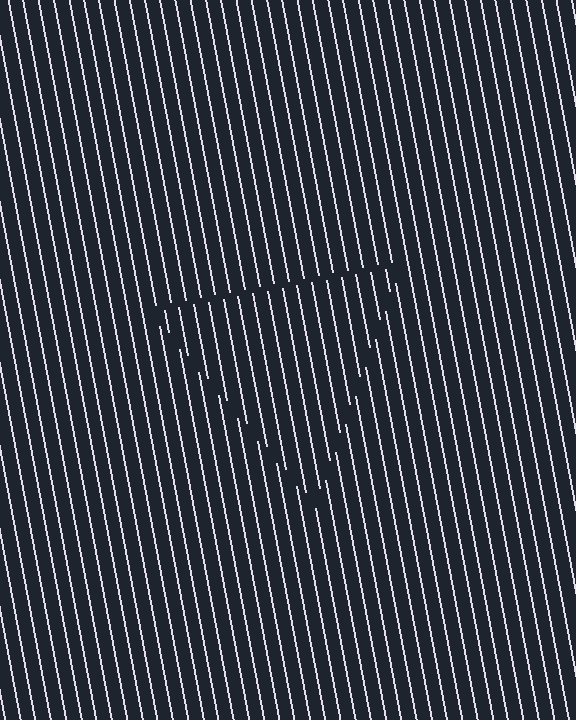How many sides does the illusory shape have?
3 sides — the line-ends trace a triangle.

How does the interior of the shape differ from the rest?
The interior of the shape contains the same grating, shifted by half a period — the contour is defined by the phase discontinuity where line-ends from the inner and outer gratings abut.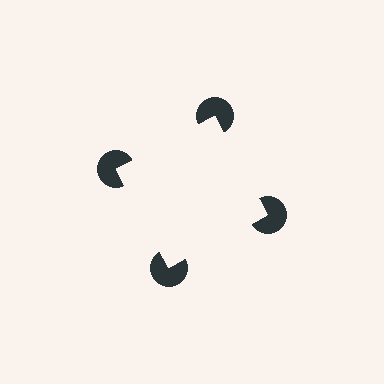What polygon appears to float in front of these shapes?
An illusory square — its edges are inferred from the aligned wedge cuts in the pac-man discs, not physically drawn.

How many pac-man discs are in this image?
There are 4 — one at each vertex of the illusory square.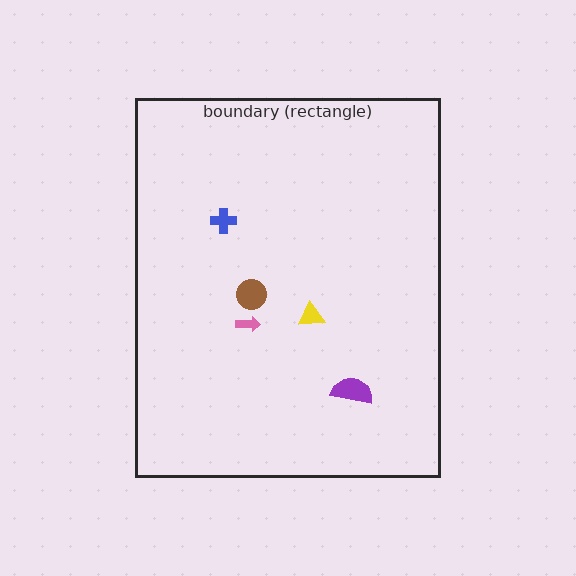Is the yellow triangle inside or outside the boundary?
Inside.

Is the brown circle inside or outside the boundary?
Inside.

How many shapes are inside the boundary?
5 inside, 0 outside.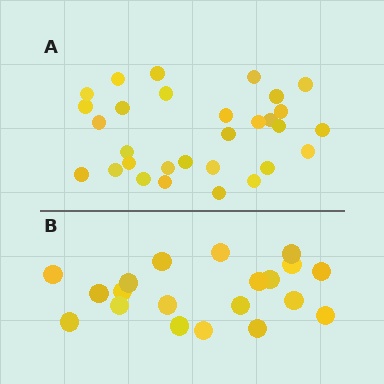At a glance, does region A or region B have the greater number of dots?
Region A (the top region) has more dots.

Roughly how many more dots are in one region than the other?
Region A has roughly 10 or so more dots than region B.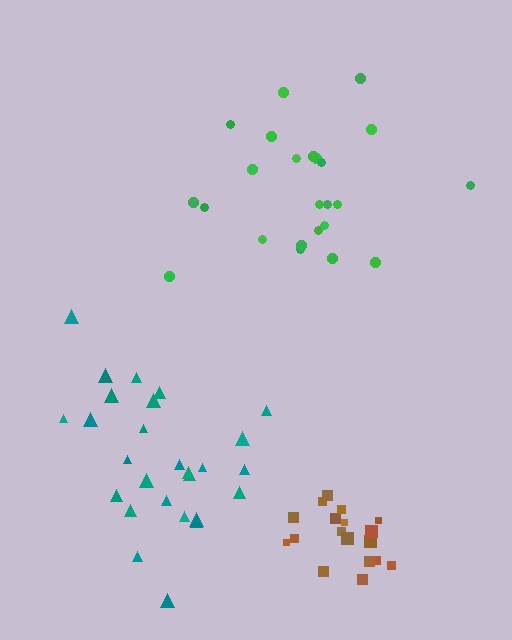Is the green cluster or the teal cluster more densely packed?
Teal.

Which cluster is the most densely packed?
Brown.